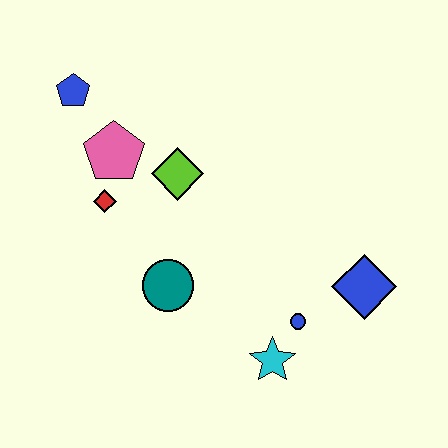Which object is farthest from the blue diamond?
The blue pentagon is farthest from the blue diamond.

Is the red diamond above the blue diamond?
Yes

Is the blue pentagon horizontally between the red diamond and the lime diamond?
No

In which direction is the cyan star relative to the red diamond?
The cyan star is to the right of the red diamond.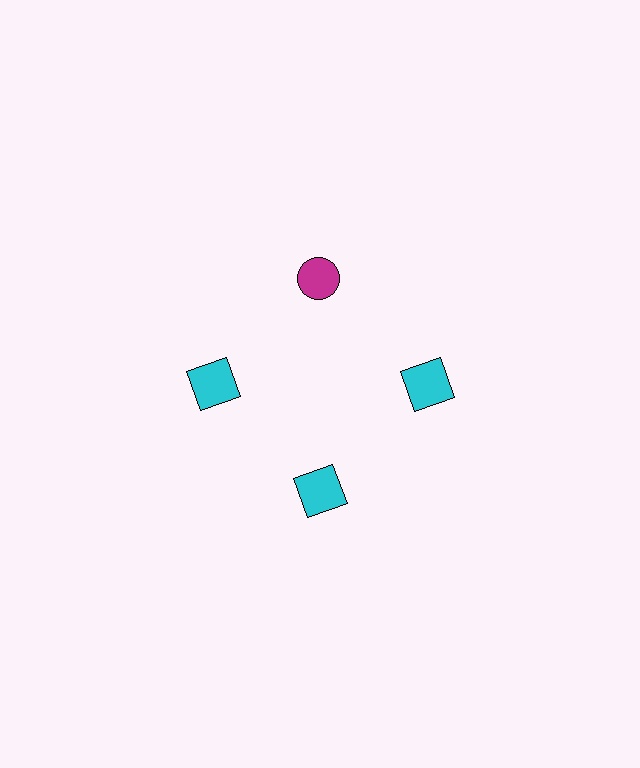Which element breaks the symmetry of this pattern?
The magenta circle at roughly the 12 o'clock position breaks the symmetry. All other shapes are cyan squares.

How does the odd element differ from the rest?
It differs in both color (magenta instead of cyan) and shape (circle instead of square).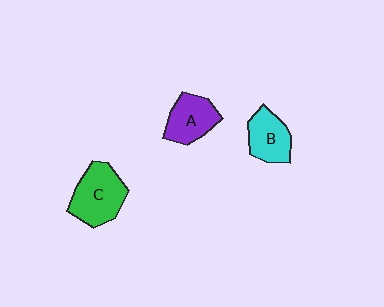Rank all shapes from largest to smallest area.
From largest to smallest: C (green), A (purple), B (cyan).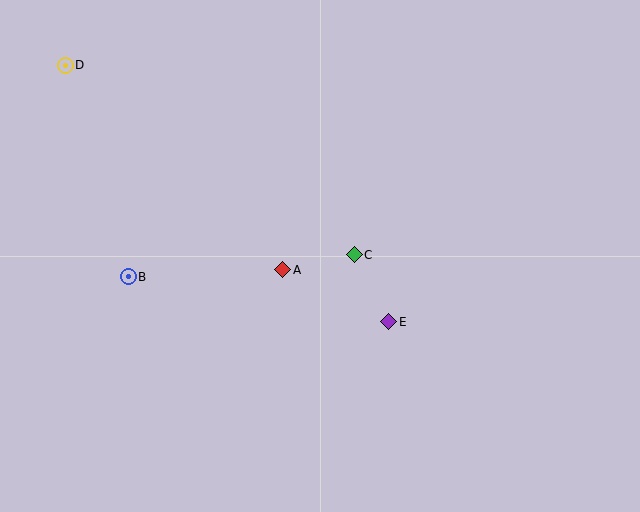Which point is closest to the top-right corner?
Point C is closest to the top-right corner.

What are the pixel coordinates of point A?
Point A is at (283, 270).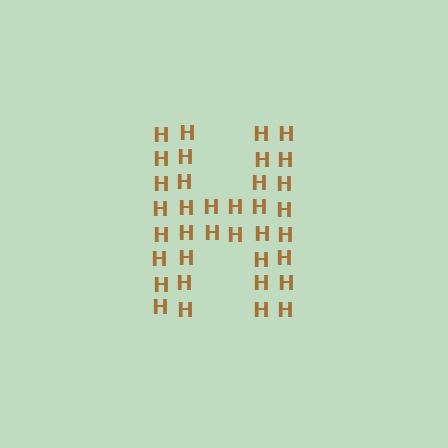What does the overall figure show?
The overall figure shows the letter H.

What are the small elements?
The small elements are letter H's.